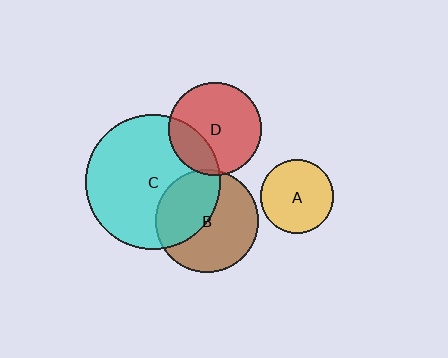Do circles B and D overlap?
Yes.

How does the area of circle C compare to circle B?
Approximately 1.7 times.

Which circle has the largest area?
Circle C (cyan).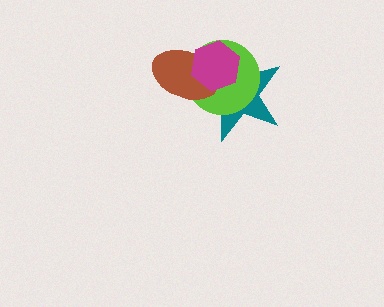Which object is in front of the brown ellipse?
The magenta hexagon is in front of the brown ellipse.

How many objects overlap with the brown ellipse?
3 objects overlap with the brown ellipse.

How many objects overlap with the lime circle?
3 objects overlap with the lime circle.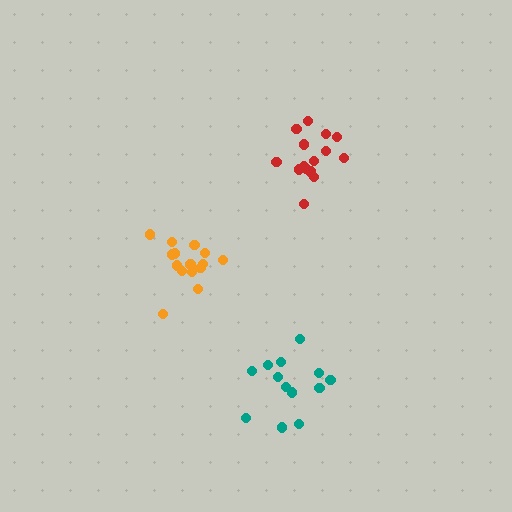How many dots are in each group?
Group 1: 15 dots, Group 2: 15 dots, Group 3: 13 dots (43 total).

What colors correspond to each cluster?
The clusters are colored: orange, red, teal.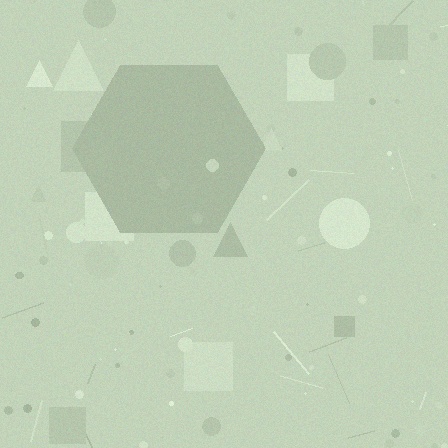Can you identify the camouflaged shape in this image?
The camouflaged shape is a hexagon.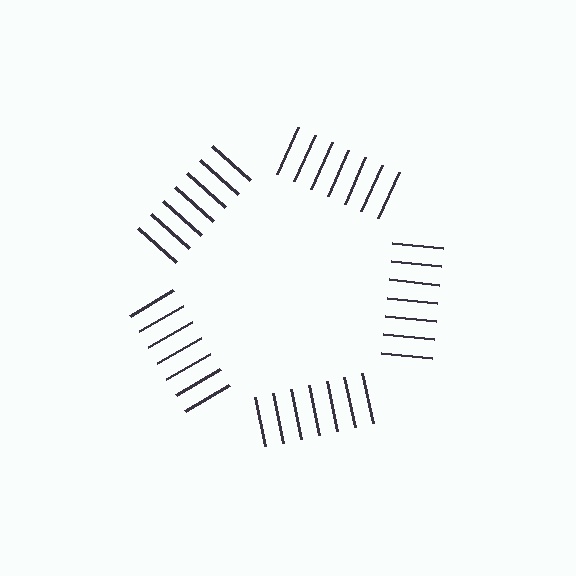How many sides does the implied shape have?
5 sides — the line-ends trace a pentagon.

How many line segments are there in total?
35 — 7 along each of the 5 edges.